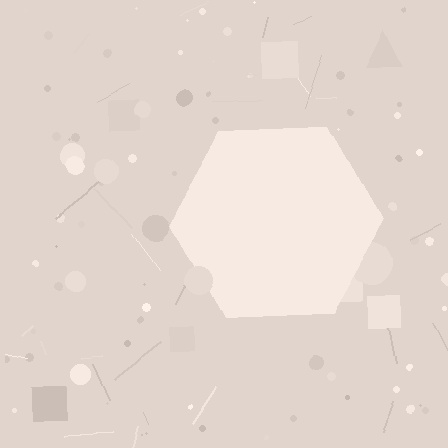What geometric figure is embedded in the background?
A hexagon is embedded in the background.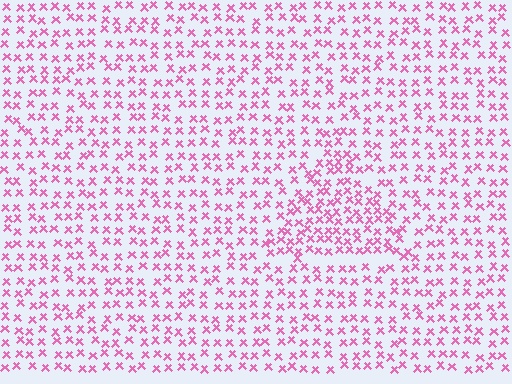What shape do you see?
I see a triangle.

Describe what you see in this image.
The image contains small pink elements arranged at two different densities. A triangle-shaped region is visible where the elements are more densely packed than the surrounding area.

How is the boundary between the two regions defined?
The boundary is defined by a change in element density (approximately 1.6x ratio). All elements are the same color, size, and shape.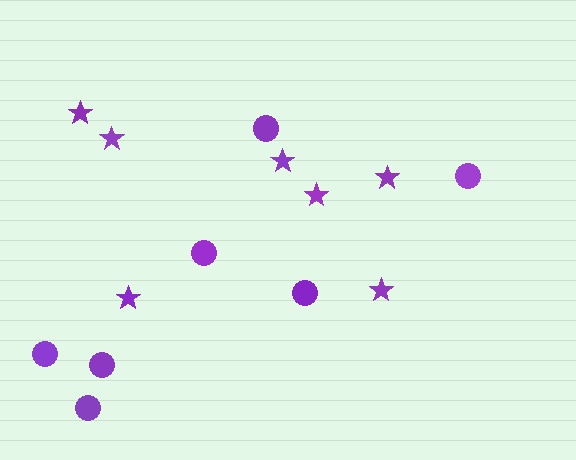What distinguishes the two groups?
There are 2 groups: one group of stars (7) and one group of circles (7).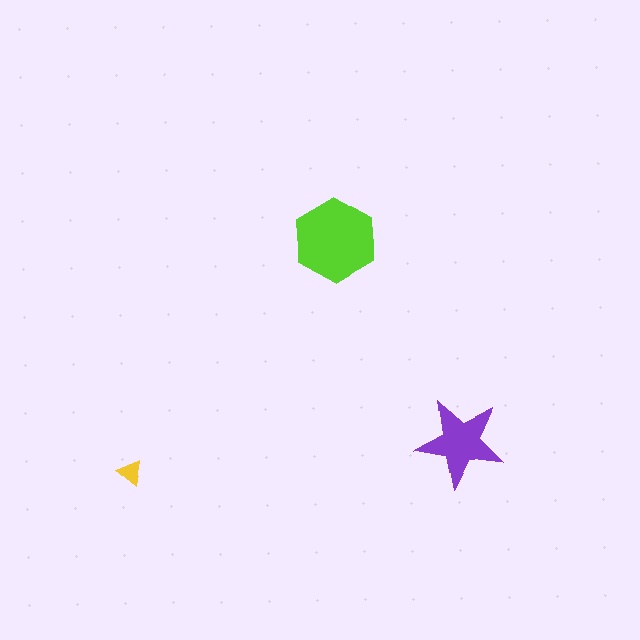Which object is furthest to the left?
The yellow triangle is leftmost.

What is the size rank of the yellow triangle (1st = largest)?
3rd.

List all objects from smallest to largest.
The yellow triangle, the purple star, the lime hexagon.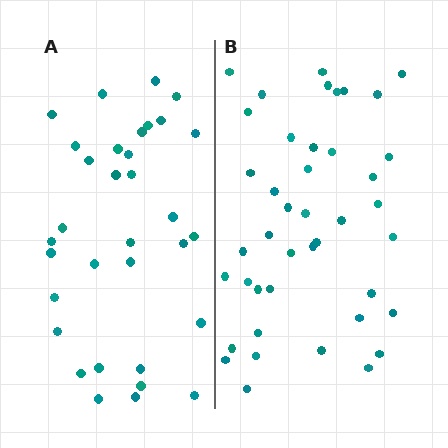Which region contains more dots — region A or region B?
Region B (the right region) has more dots.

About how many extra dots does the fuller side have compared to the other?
Region B has roughly 8 or so more dots than region A.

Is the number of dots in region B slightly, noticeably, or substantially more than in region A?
Region B has noticeably more, but not dramatically so. The ratio is roughly 1.3 to 1.